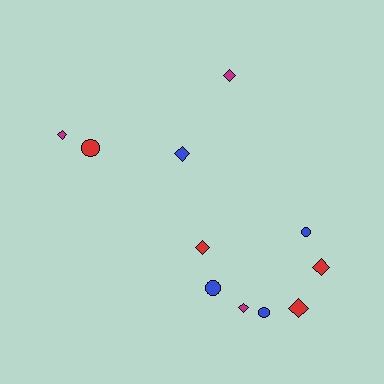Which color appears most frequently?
Blue, with 4 objects.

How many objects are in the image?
There are 11 objects.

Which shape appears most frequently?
Diamond, with 7 objects.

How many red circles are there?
There is 1 red circle.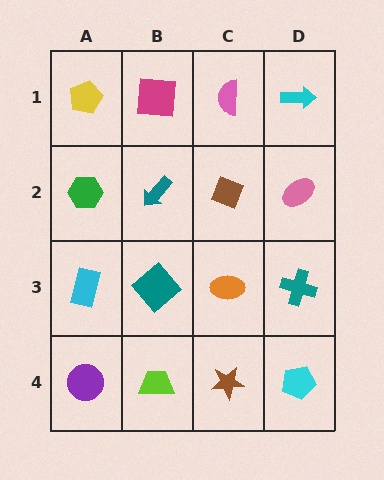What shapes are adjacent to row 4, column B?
A teal diamond (row 3, column B), a purple circle (row 4, column A), a brown star (row 4, column C).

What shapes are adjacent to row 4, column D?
A teal cross (row 3, column D), a brown star (row 4, column C).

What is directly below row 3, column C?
A brown star.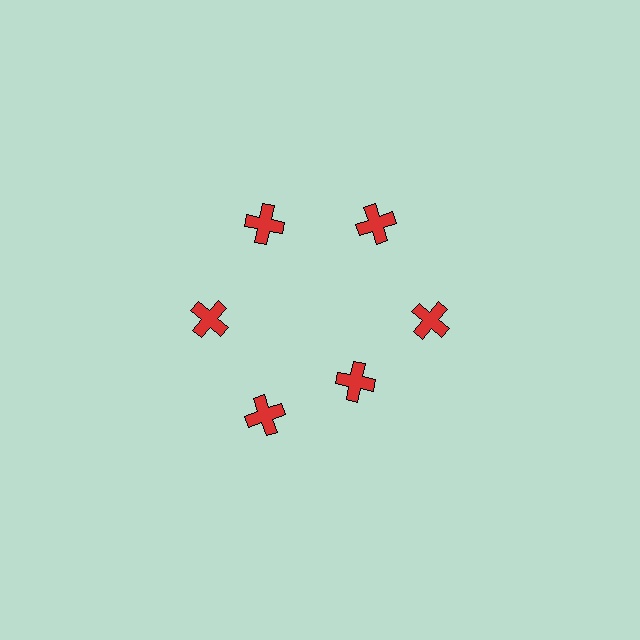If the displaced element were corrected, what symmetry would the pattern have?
It would have 6-fold rotational symmetry — the pattern would map onto itself every 60 degrees.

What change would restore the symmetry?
The symmetry would be restored by moving it outward, back onto the ring so that all 6 crosses sit at equal angles and equal distance from the center.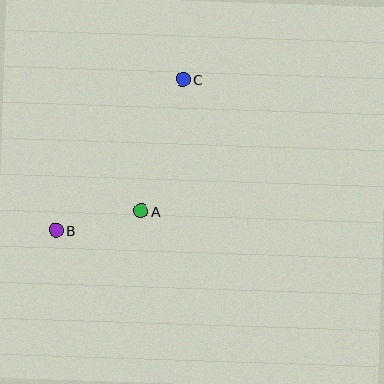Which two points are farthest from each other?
Points B and C are farthest from each other.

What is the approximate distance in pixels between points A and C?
The distance between A and C is approximately 138 pixels.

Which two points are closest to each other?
Points A and B are closest to each other.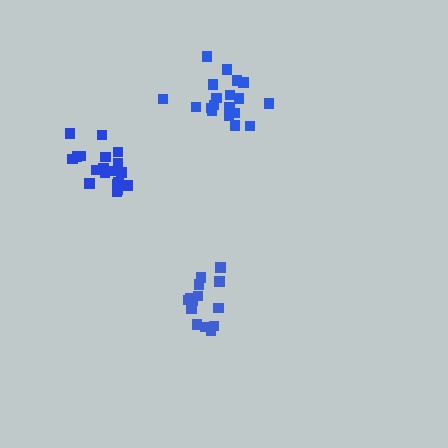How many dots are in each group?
Group 1: 19 dots, Group 2: 19 dots, Group 3: 14 dots (52 total).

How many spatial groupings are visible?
There are 3 spatial groupings.